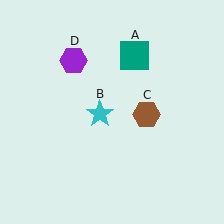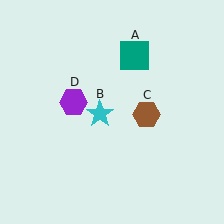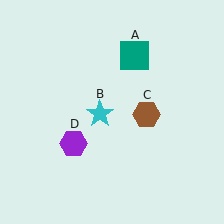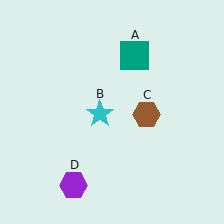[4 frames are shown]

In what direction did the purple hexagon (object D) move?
The purple hexagon (object D) moved down.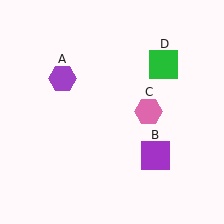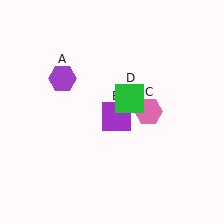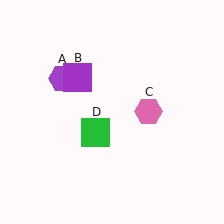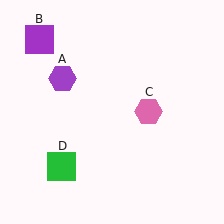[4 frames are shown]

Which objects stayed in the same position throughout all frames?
Purple hexagon (object A) and pink hexagon (object C) remained stationary.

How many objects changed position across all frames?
2 objects changed position: purple square (object B), green square (object D).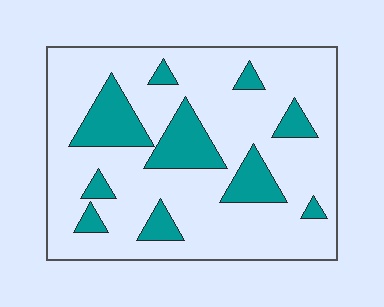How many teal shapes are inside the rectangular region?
10.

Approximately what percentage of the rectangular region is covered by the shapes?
Approximately 20%.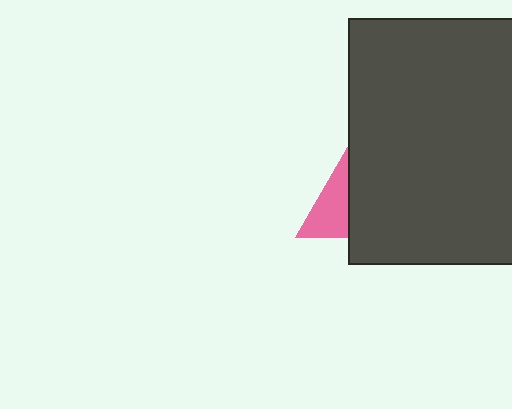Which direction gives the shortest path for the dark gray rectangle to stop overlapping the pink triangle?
Moving right gives the shortest separation.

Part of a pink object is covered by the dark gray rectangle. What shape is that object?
It is a triangle.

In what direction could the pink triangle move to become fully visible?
The pink triangle could move left. That would shift it out from behind the dark gray rectangle entirely.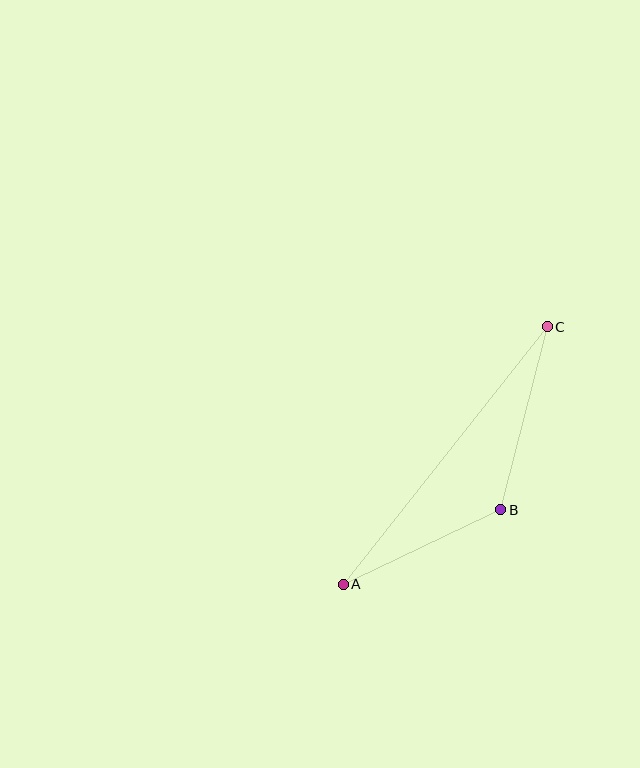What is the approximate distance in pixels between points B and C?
The distance between B and C is approximately 189 pixels.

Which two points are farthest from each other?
Points A and C are farthest from each other.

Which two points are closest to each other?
Points A and B are closest to each other.